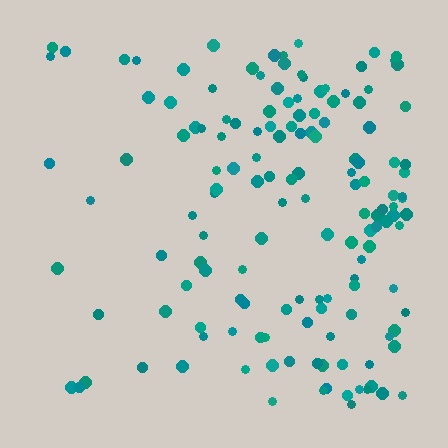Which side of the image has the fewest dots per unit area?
The left.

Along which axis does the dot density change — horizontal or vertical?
Horizontal.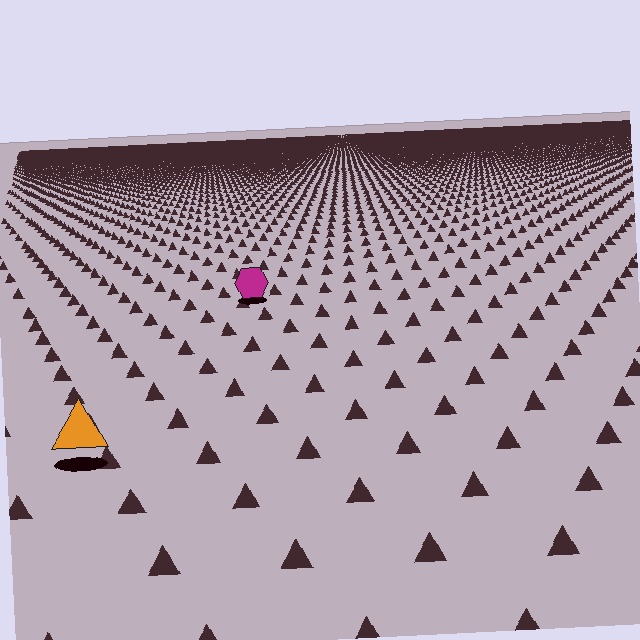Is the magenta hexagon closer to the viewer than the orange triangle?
No. The orange triangle is closer — you can tell from the texture gradient: the ground texture is coarser near it.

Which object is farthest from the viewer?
The magenta hexagon is farthest from the viewer. It appears smaller and the ground texture around it is denser.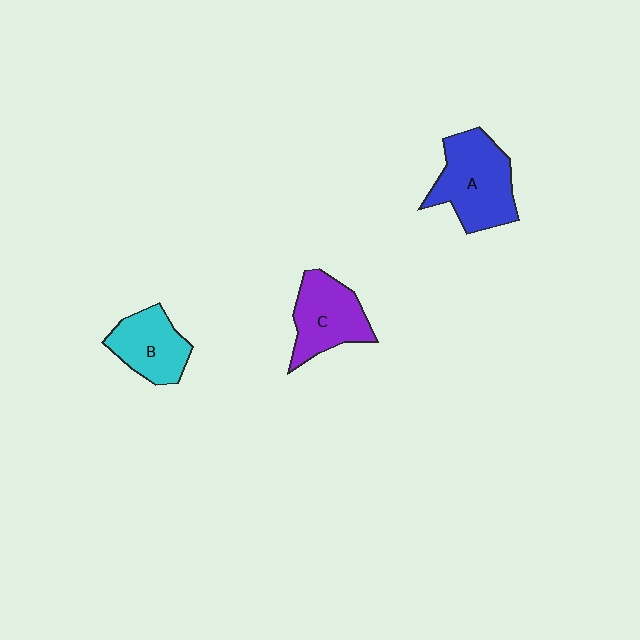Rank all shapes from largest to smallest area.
From largest to smallest: A (blue), C (purple), B (cyan).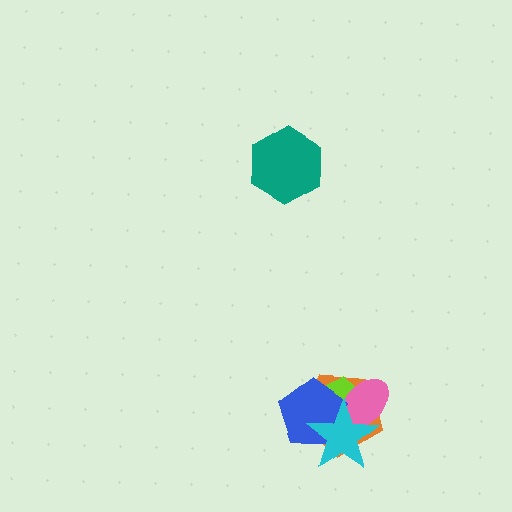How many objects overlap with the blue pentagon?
4 objects overlap with the blue pentagon.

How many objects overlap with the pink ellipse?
4 objects overlap with the pink ellipse.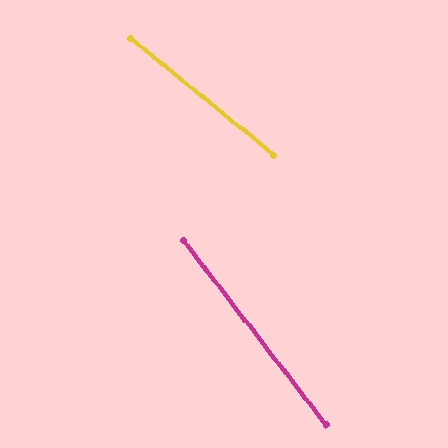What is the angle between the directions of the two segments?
Approximately 13 degrees.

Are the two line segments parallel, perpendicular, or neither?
Neither parallel nor perpendicular — they differ by about 13°.